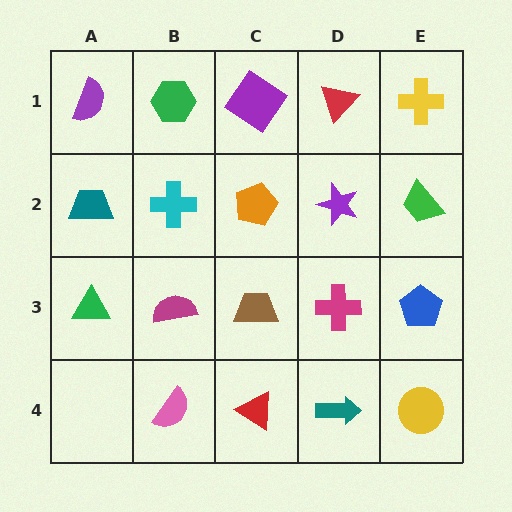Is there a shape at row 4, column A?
No, that cell is empty.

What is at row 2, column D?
A purple star.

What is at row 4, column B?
A pink semicircle.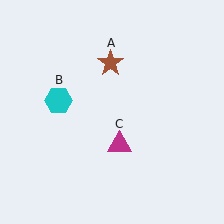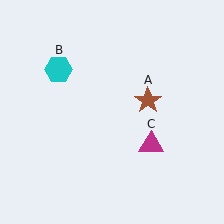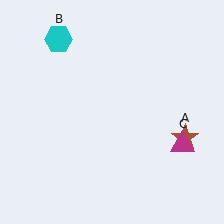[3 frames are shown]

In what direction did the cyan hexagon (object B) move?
The cyan hexagon (object B) moved up.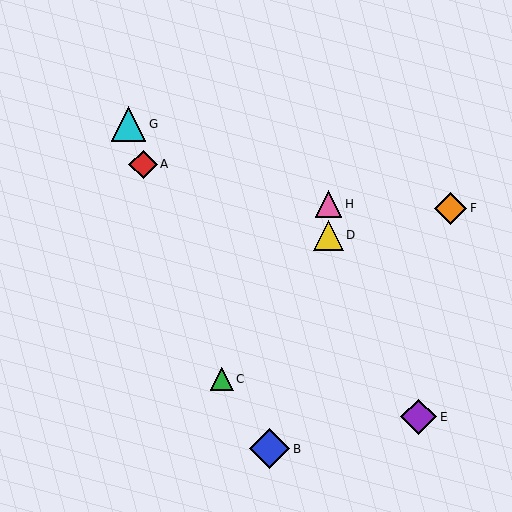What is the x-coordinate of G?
Object G is at x≈128.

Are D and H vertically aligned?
Yes, both are at x≈328.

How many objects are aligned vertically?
2 objects (D, H) are aligned vertically.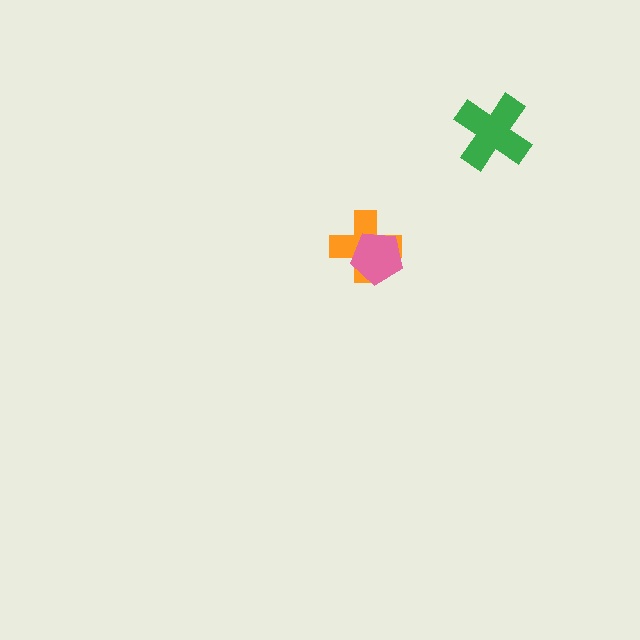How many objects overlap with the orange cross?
1 object overlaps with the orange cross.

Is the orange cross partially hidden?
Yes, it is partially covered by another shape.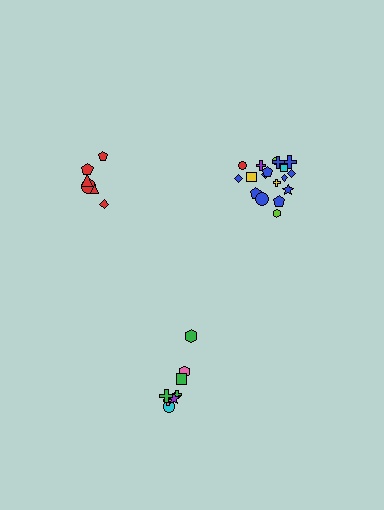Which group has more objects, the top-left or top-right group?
The top-right group.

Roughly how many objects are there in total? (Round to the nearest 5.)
Roughly 30 objects in total.